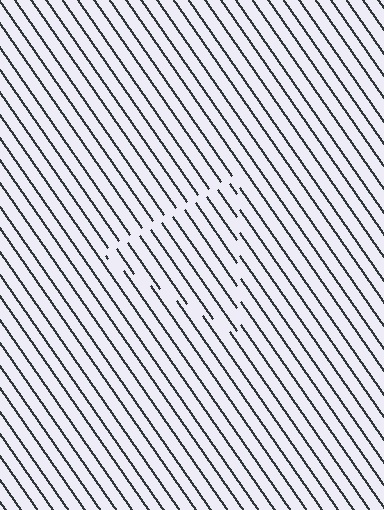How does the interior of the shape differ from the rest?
The interior of the shape contains the same grating, shifted by half a period — the contour is defined by the phase discontinuity where line-ends from the inner and outer gratings abut.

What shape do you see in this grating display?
An illusory triangle. The interior of the shape contains the same grating, shifted by half a period — the contour is defined by the phase discontinuity where line-ends from the inner and outer gratings abut.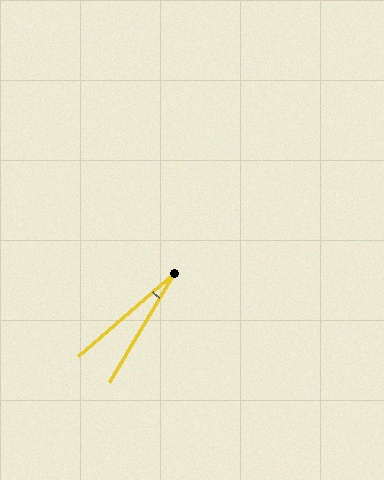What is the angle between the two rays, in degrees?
Approximately 18 degrees.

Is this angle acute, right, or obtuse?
It is acute.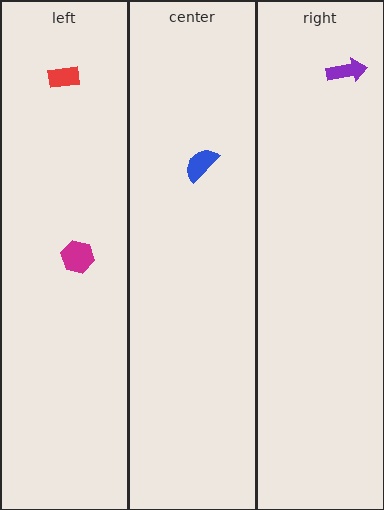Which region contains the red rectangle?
The left region.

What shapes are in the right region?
The purple arrow.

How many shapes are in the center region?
1.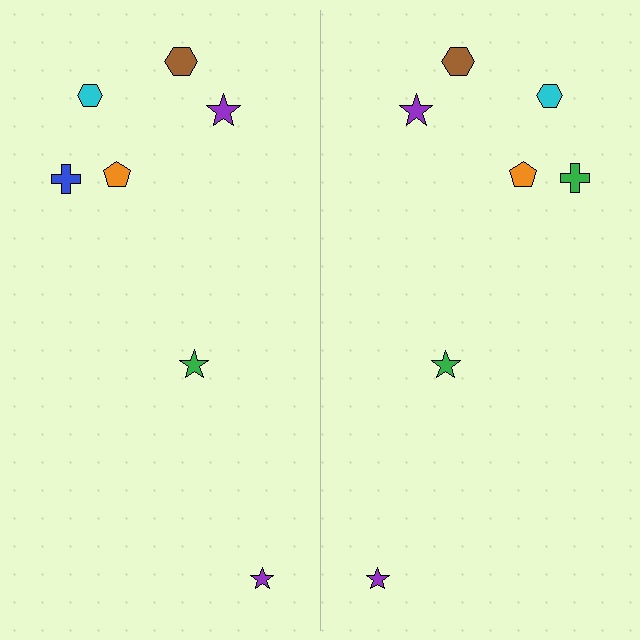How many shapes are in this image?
There are 14 shapes in this image.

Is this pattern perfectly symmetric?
No, the pattern is not perfectly symmetric. The green cross on the right side breaks the symmetry — its mirror counterpart is blue.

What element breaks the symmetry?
The green cross on the right side breaks the symmetry — its mirror counterpart is blue.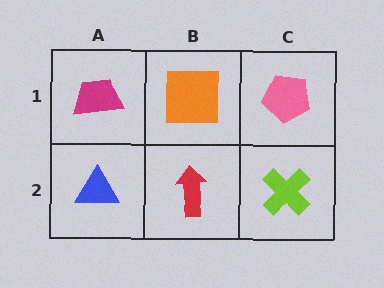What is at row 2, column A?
A blue triangle.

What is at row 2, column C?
A lime cross.